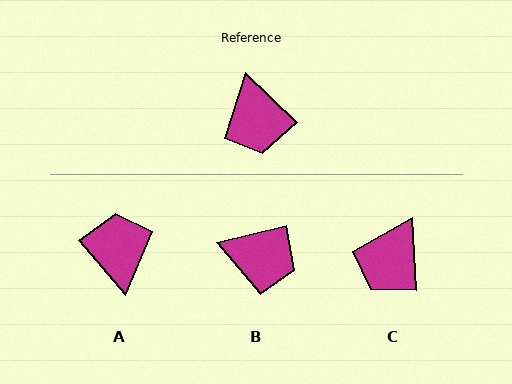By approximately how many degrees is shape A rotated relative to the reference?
Approximately 175 degrees counter-clockwise.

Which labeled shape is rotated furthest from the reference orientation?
A, about 175 degrees away.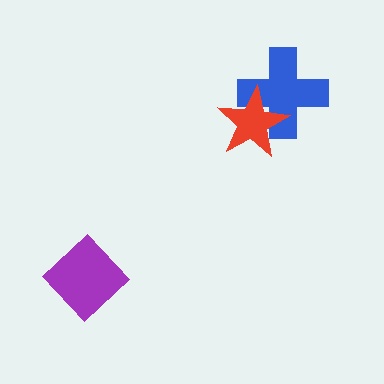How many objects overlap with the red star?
1 object overlaps with the red star.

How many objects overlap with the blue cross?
1 object overlaps with the blue cross.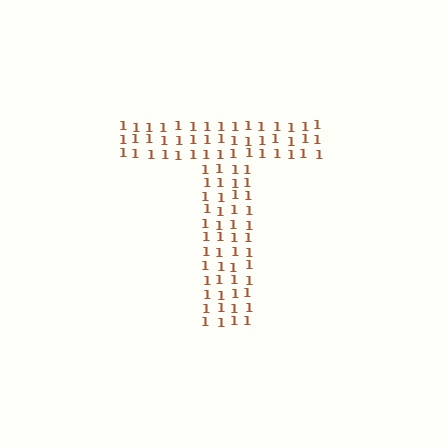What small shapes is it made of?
It is made of small digit 1's.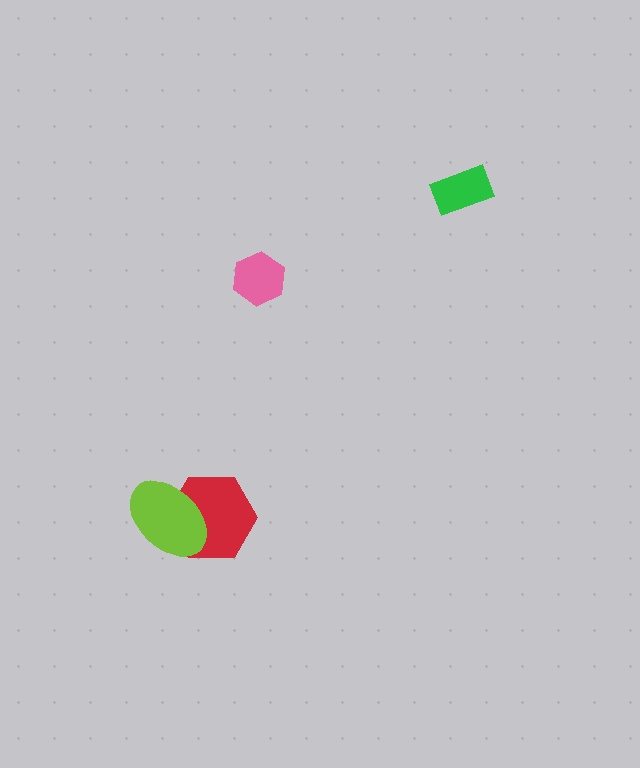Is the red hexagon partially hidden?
Yes, it is partially covered by another shape.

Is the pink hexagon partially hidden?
No, no other shape covers it.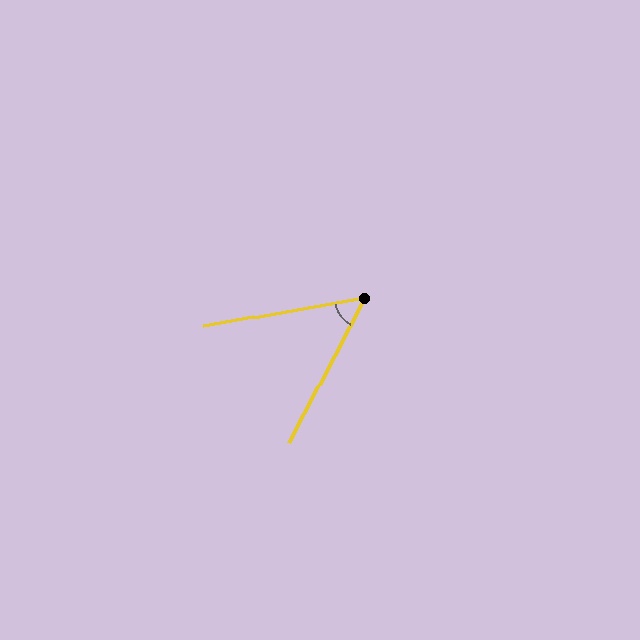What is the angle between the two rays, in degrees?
Approximately 53 degrees.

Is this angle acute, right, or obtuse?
It is acute.